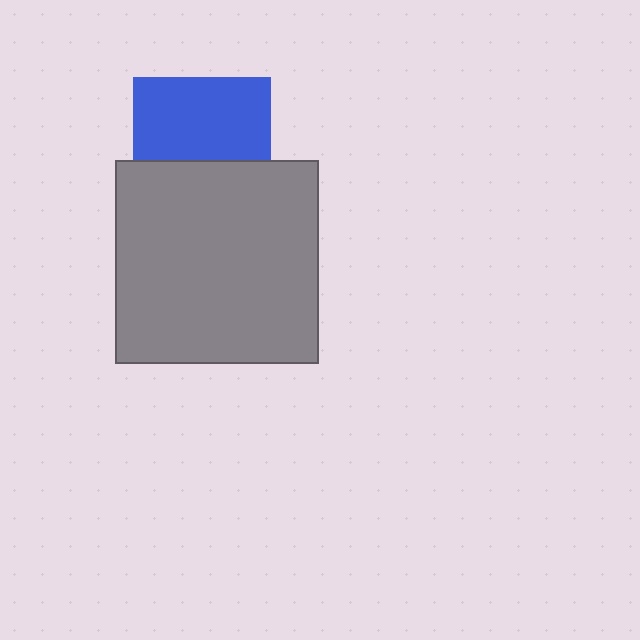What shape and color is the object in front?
The object in front is a gray square.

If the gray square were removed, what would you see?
You would see the complete blue square.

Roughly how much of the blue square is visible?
About half of it is visible (roughly 59%).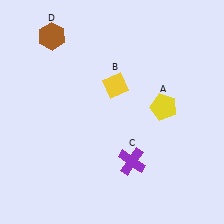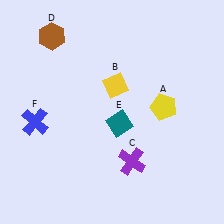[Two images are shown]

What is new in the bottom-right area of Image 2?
A teal diamond (E) was added in the bottom-right area of Image 2.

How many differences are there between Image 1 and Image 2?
There are 2 differences between the two images.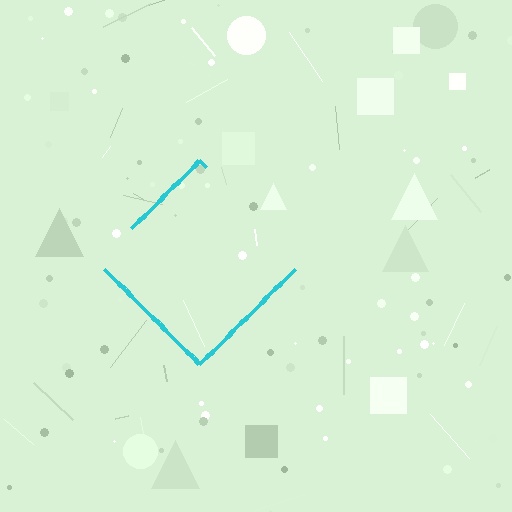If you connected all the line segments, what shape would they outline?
They would outline a diamond.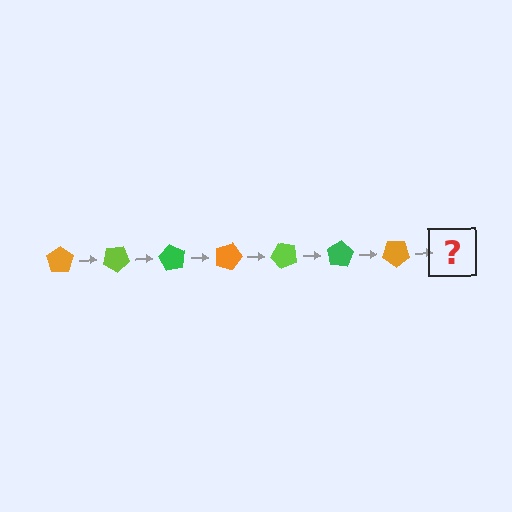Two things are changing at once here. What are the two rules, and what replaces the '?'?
The two rules are that it rotates 30 degrees each step and the color cycles through orange, lime, and green. The '?' should be a lime pentagon, rotated 210 degrees from the start.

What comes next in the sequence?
The next element should be a lime pentagon, rotated 210 degrees from the start.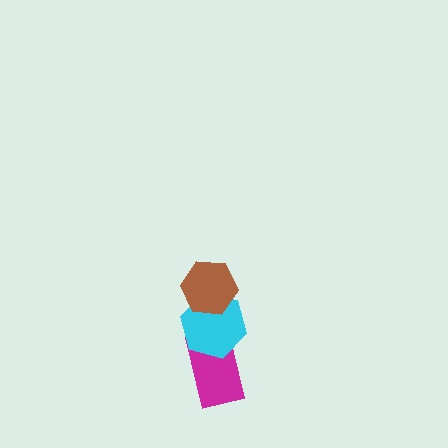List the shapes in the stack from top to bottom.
From top to bottom: the brown hexagon, the cyan hexagon, the magenta rectangle.